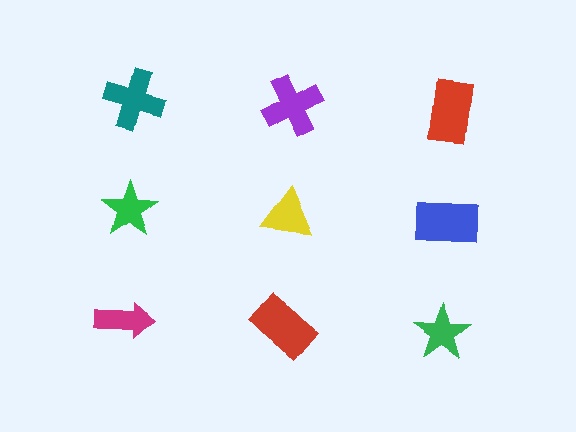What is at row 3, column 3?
A green star.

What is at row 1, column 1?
A teal cross.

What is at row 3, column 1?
A magenta arrow.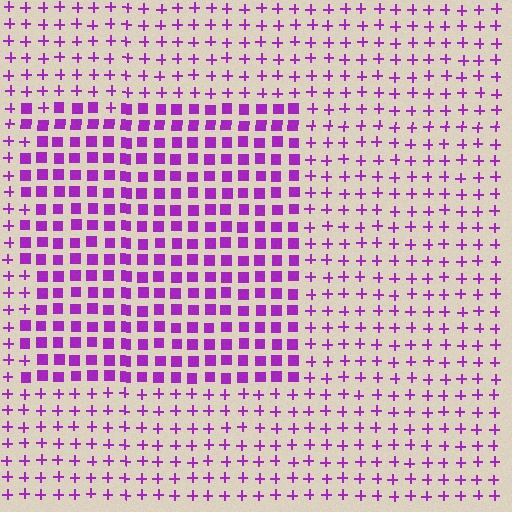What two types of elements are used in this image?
The image uses squares inside the rectangle region and plus signs outside it.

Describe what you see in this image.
The image is filled with small purple elements arranged in a uniform grid. A rectangle-shaped region contains squares, while the surrounding area contains plus signs. The boundary is defined purely by the change in element shape.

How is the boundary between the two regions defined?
The boundary is defined by a change in element shape: squares inside vs. plus signs outside. All elements share the same color and spacing.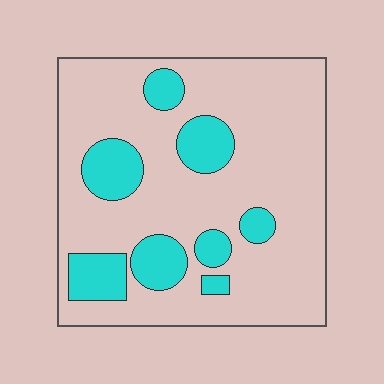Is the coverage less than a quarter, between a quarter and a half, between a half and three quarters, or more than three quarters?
Less than a quarter.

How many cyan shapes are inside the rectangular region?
8.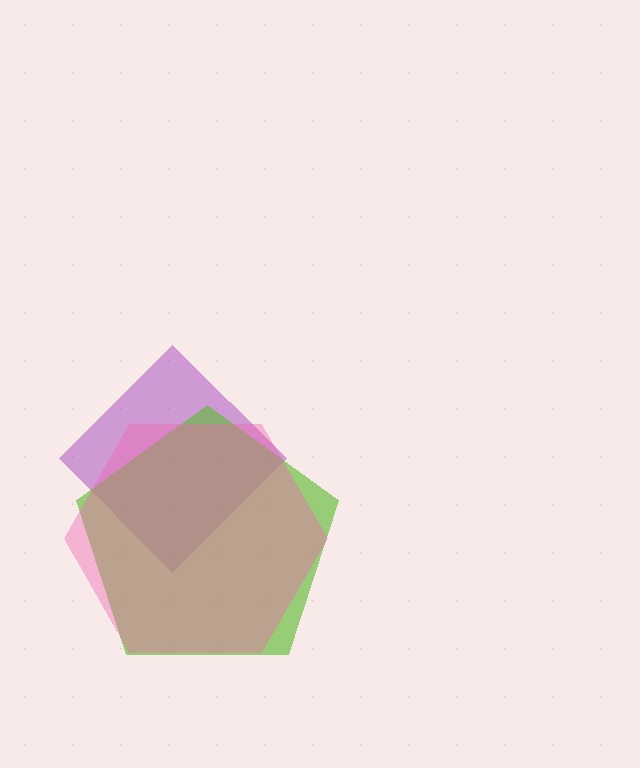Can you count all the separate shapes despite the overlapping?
Yes, there are 3 separate shapes.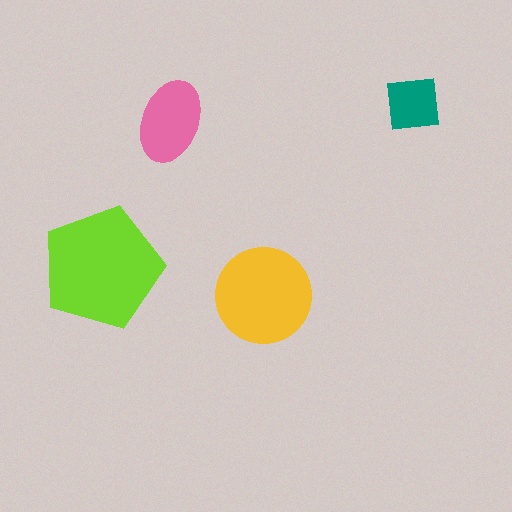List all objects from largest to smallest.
The lime pentagon, the yellow circle, the pink ellipse, the teal square.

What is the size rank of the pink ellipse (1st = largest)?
3rd.